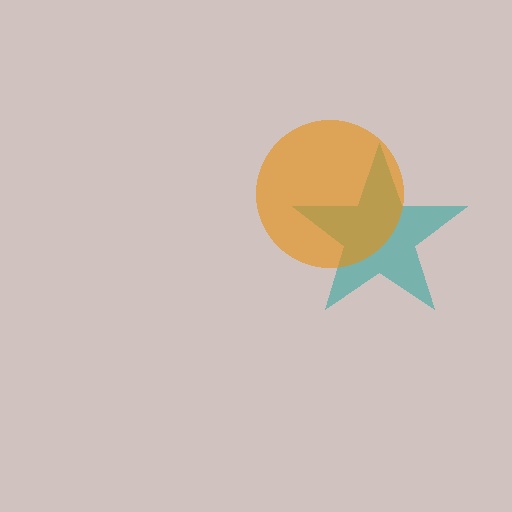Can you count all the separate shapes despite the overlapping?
Yes, there are 2 separate shapes.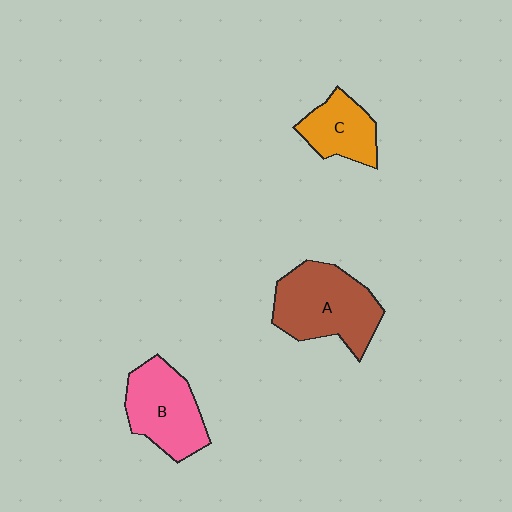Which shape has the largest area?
Shape A (brown).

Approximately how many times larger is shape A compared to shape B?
Approximately 1.2 times.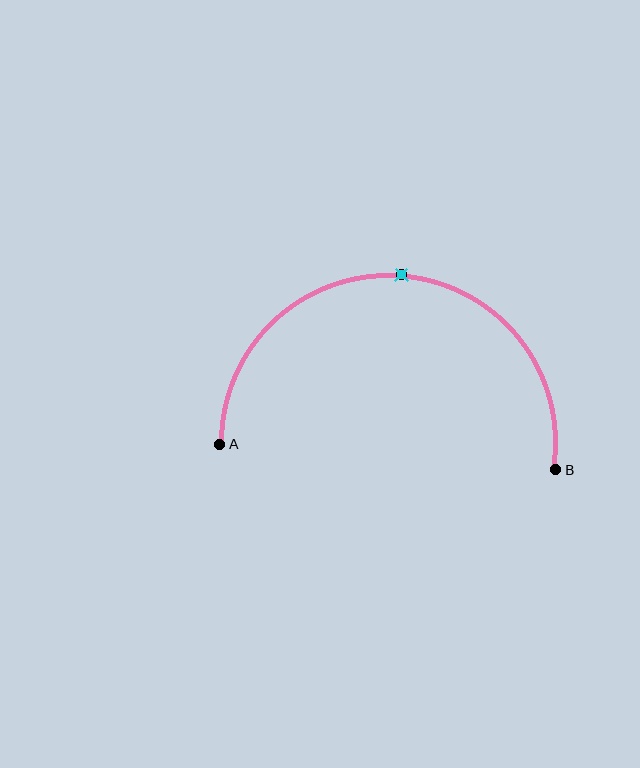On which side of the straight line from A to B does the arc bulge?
The arc bulges above the straight line connecting A and B.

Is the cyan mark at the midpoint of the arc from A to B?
Yes. The cyan mark lies on the arc at equal arc-length from both A and B — it is the arc midpoint.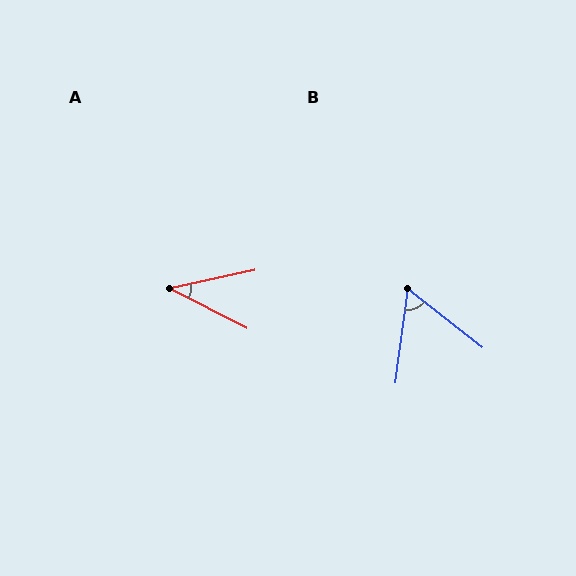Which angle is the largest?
B, at approximately 59 degrees.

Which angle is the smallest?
A, at approximately 39 degrees.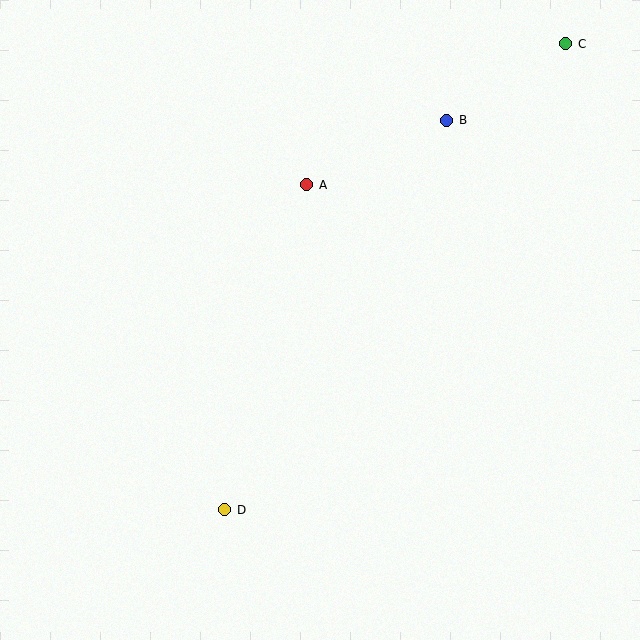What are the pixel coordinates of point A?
Point A is at (307, 185).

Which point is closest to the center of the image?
Point A at (307, 185) is closest to the center.